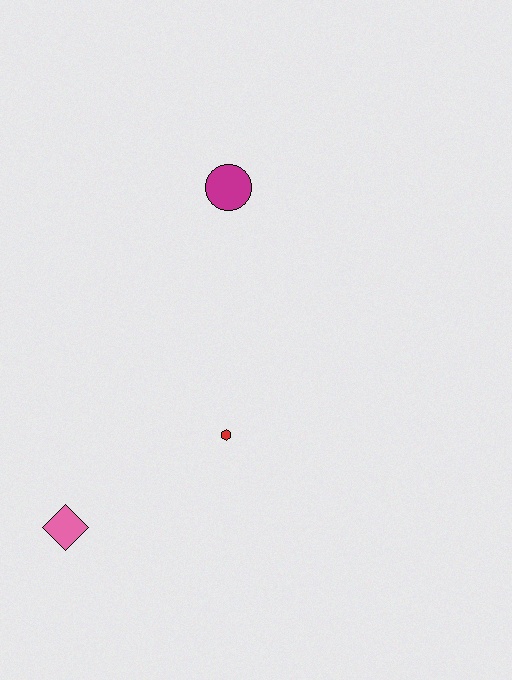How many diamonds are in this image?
There is 1 diamond.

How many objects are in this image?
There are 3 objects.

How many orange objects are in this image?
There are no orange objects.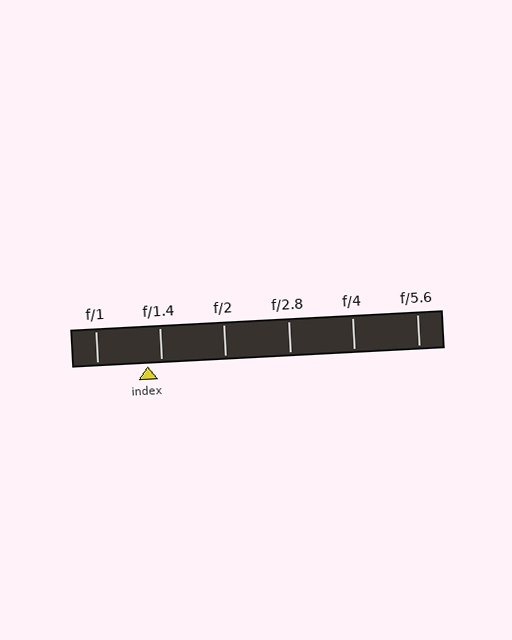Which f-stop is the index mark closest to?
The index mark is closest to f/1.4.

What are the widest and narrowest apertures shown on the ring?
The widest aperture shown is f/1 and the narrowest is f/5.6.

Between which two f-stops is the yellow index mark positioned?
The index mark is between f/1 and f/1.4.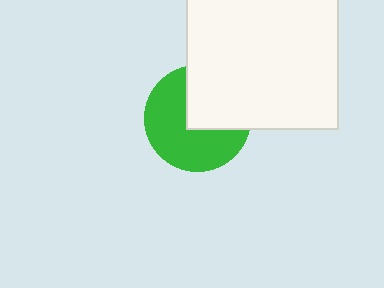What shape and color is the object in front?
The object in front is a white square.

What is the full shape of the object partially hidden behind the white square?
The partially hidden object is a green circle.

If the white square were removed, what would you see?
You would see the complete green circle.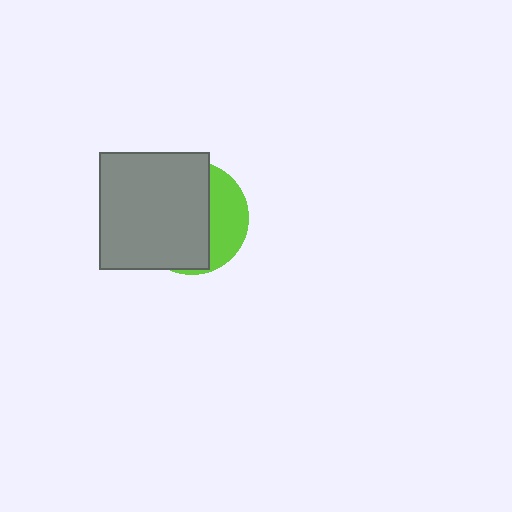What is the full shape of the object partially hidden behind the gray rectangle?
The partially hidden object is a lime circle.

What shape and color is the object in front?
The object in front is a gray rectangle.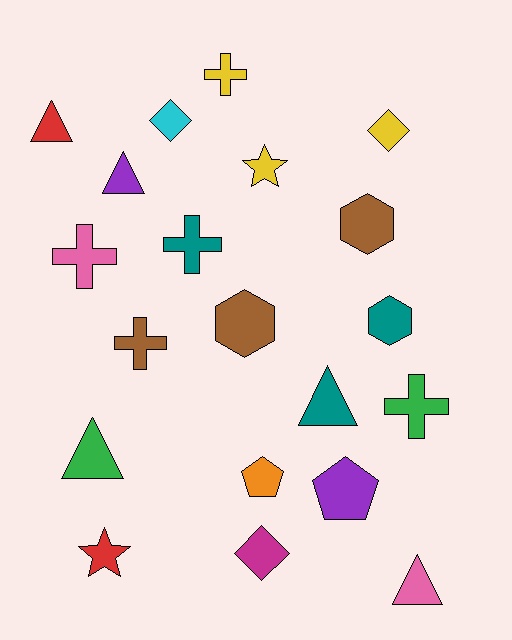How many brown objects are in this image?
There are 3 brown objects.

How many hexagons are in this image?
There are 3 hexagons.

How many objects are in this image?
There are 20 objects.